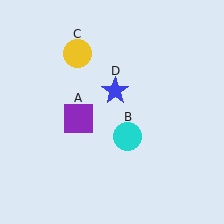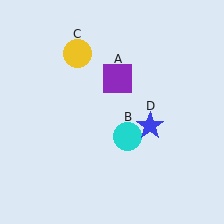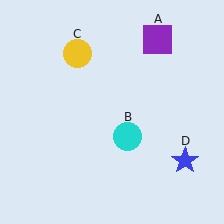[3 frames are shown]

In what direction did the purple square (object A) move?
The purple square (object A) moved up and to the right.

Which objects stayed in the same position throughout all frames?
Cyan circle (object B) and yellow circle (object C) remained stationary.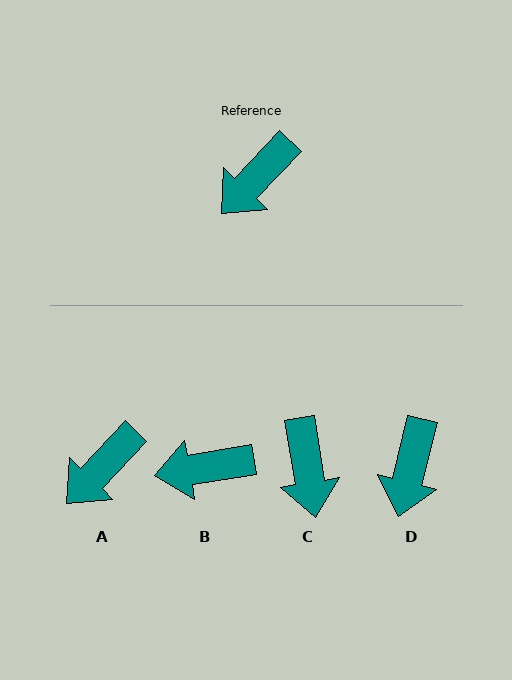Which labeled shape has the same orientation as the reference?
A.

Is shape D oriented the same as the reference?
No, it is off by about 30 degrees.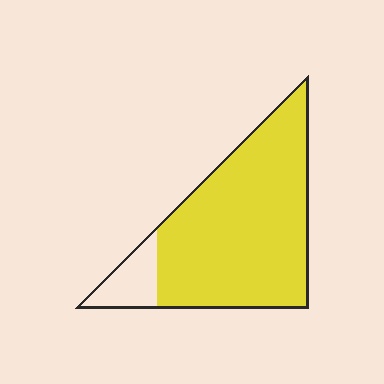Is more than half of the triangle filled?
Yes.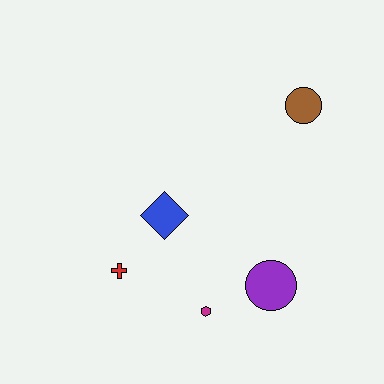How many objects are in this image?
There are 5 objects.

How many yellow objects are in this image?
There are no yellow objects.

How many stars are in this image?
There are no stars.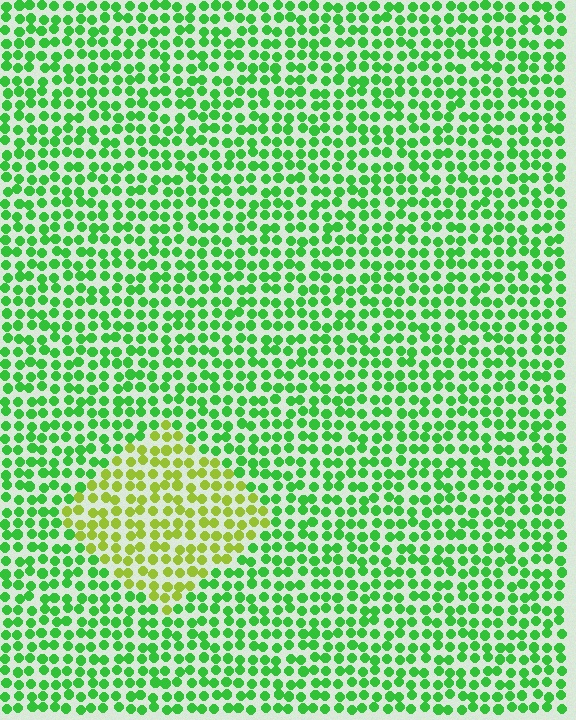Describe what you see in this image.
The image is filled with small green elements in a uniform arrangement. A diamond-shaped region is visible where the elements are tinted to a slightly different hue, forming a subtle color boundary.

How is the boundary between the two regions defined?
The boundary is defined purely by a slight shift in hue (about 44 degrees). Spacing, size, and orientation are identical on both sides.